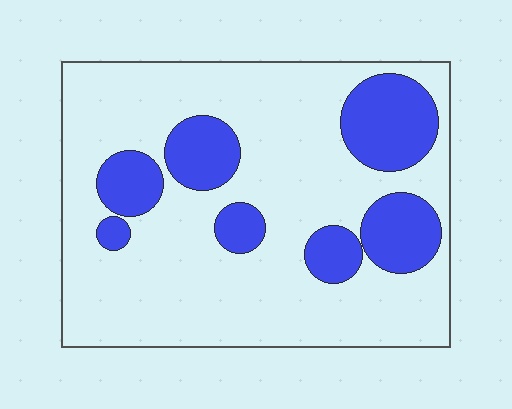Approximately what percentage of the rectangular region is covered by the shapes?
Approximately 25%.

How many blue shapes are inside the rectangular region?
7.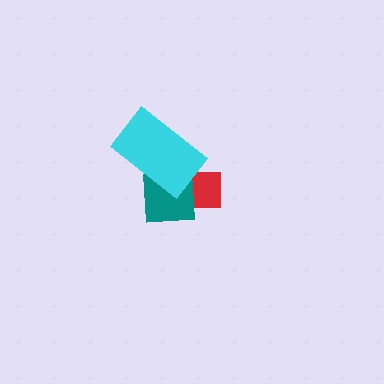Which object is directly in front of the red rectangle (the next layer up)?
The teal square is directly in front of the red rectangle.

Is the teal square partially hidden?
Yes, it is partially covered by another shape.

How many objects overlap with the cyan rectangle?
2 objects overlap with the cyan rectangle.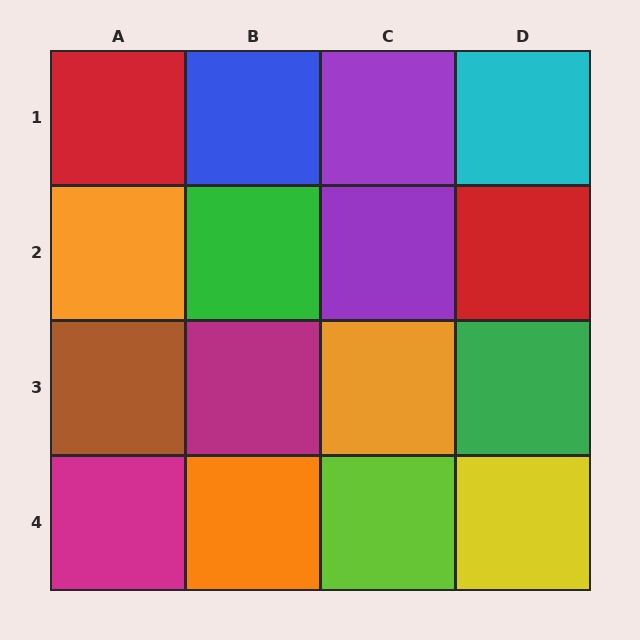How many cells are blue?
1 cell is blue.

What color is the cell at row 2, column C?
Purple.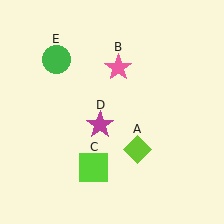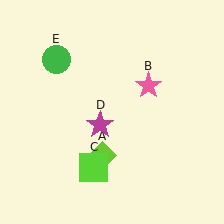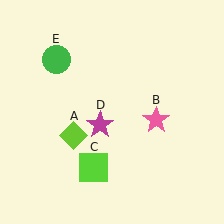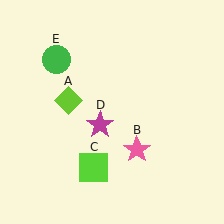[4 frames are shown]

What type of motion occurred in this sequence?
The lime diamond (object A), pink star (object B) rotated clockwise around the center of the scene.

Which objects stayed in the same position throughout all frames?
Lime square (object C) and magenta star (object D) and green circle (object E) remained stationary.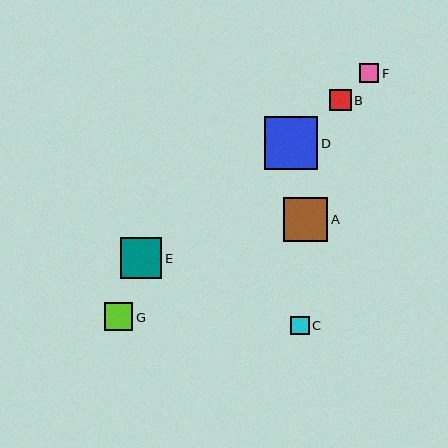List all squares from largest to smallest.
From largest to smallest: D, A, E, G, B, F, C.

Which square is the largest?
Square D is the largest with a size of approximately 53 pixels.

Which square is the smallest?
Square C is the smallest with a size of approximately 18 pixels.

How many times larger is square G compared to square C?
Square G is approximately 1.5 times the size of square C.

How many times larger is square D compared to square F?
Square D is approximately 2.8 times the size of square F.